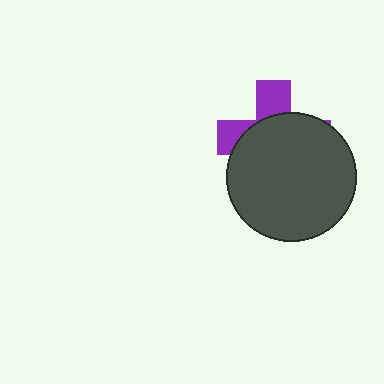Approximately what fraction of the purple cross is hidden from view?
Roughly 69% of the purple cross is hidden behind the dark gray circle.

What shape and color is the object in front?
The object in front is a dark gray circle.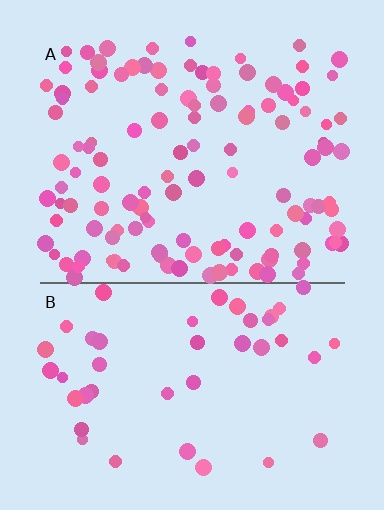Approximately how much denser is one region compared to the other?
Approximately 2.7× — region A over region B.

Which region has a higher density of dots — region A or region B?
A (the top).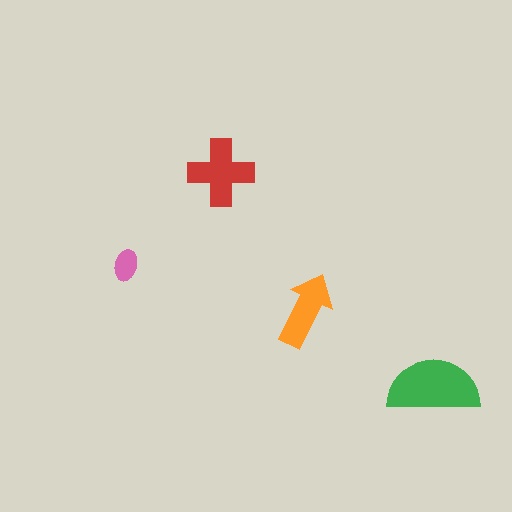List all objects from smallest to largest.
The pink ellipse, the orange arrow, the red cross, the green semicircle.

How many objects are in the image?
There are 4 objects in the image.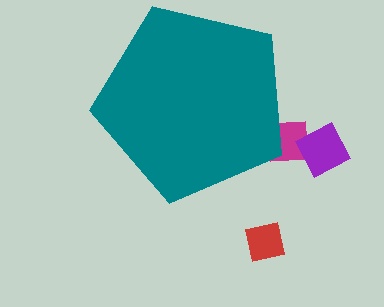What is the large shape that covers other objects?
A teal pentagon.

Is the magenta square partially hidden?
Yes, the magenta square is partially hidden behind the teal pentagon.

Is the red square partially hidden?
No, the red square is fully visible.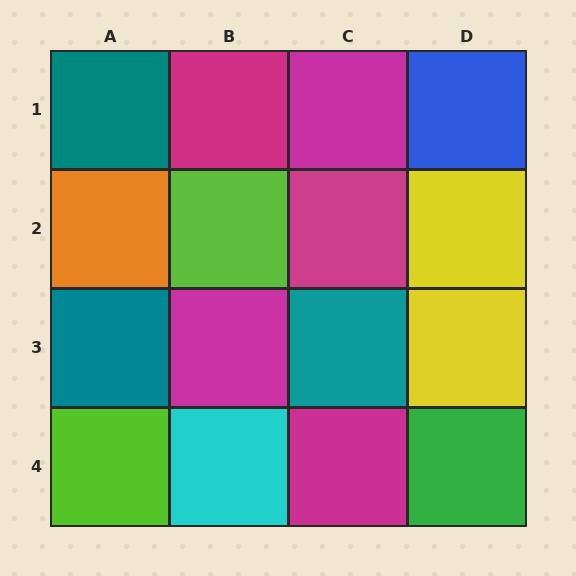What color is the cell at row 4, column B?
Cyan.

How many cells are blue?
1 cell is blue.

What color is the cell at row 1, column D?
Blue.